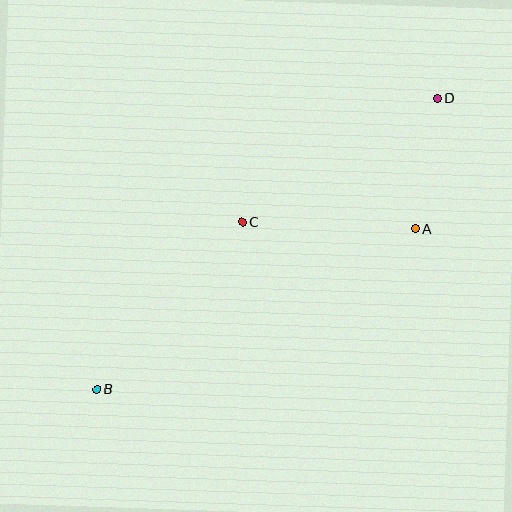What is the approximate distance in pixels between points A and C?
The distance between A and C is approximately 173 pixels.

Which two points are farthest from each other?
Points B and D are farthest from each other.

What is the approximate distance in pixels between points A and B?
The distance between A and B is approximately 357 pixels.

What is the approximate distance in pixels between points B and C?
The distance between B and C is approximately 222 pixels.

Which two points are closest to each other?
Points A and D are closest to each other.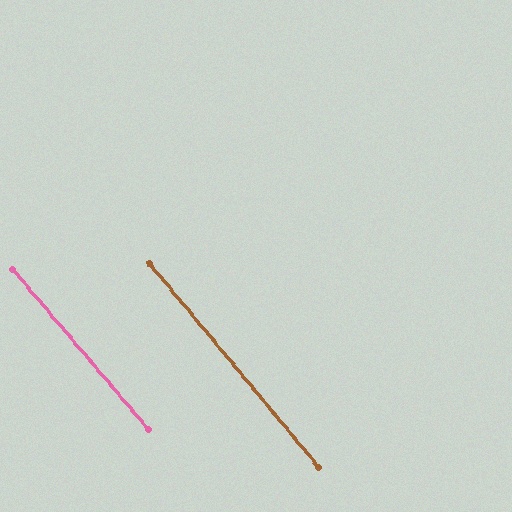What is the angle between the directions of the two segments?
Approximately 0 degrees.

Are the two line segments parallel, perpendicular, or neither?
Parallel — their directions differ by only 0.3°.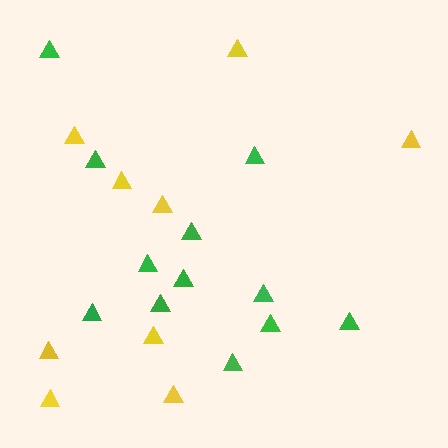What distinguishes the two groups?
There are 2 groups: one group of yellow triangles (9) and one group of green triangles (12).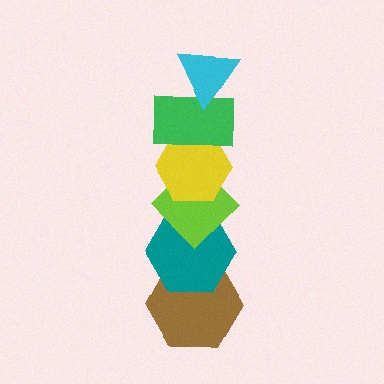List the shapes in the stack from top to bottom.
From top to bottom: the cyan triangle, the green rectangle, the yellow hexagon, the lime diamond, the teal hexagon, the brown hexagon.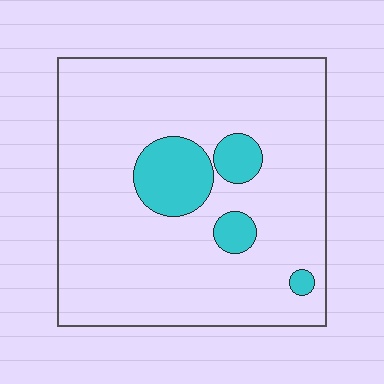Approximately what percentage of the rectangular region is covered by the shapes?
Approximately 15%.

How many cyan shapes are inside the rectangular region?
4.